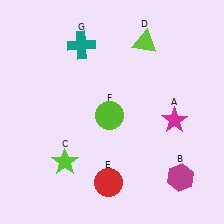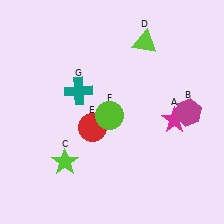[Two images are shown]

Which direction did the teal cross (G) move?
The teal cross (G) moved down.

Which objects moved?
The objects that moved are: the magenta hexagon (B), the red circle (E), the teal cross (G).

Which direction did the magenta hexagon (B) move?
The magenta hexagon (B) moved up.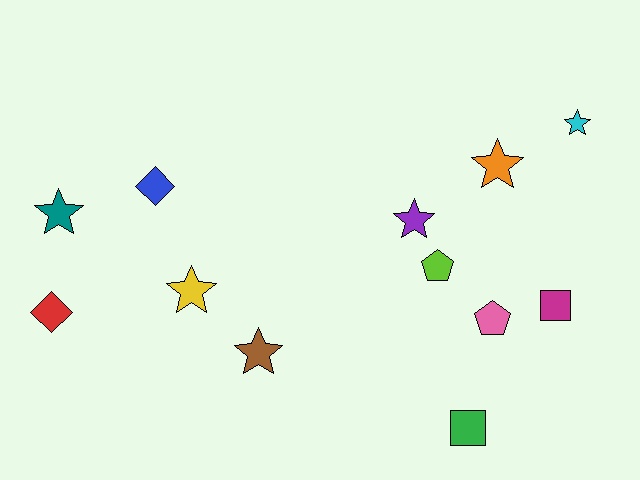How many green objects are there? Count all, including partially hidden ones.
There is 1 green object.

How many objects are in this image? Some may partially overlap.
There are 12 objects.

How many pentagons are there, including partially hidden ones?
There are 2 pentagons.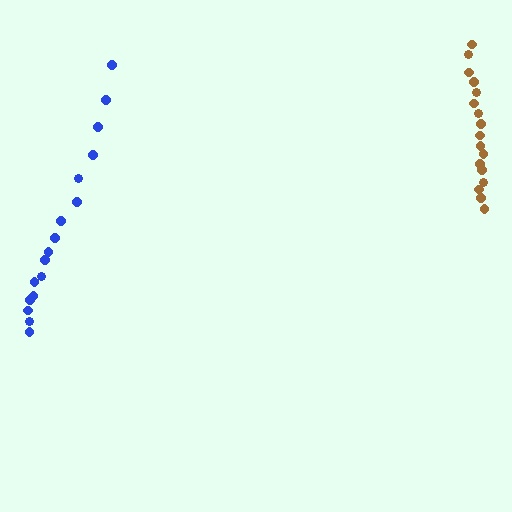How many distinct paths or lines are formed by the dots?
There are 2 distinct paths.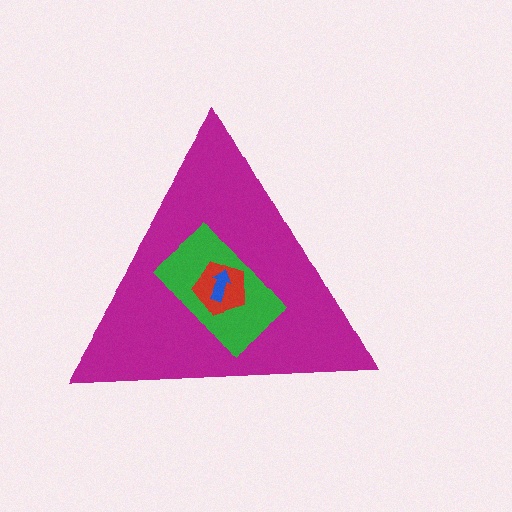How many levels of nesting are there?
4.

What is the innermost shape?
The blue arrow.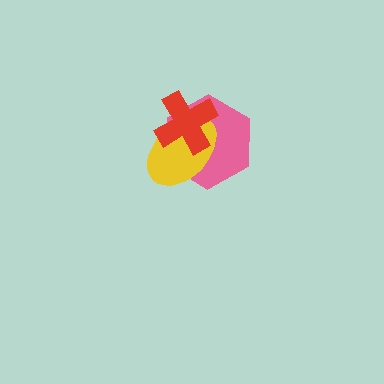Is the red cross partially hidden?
No, no other shape covers it.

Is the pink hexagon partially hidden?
Yes, it is partially covered by another shape.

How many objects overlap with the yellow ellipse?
2 objects overlap with the yellow ellipse.